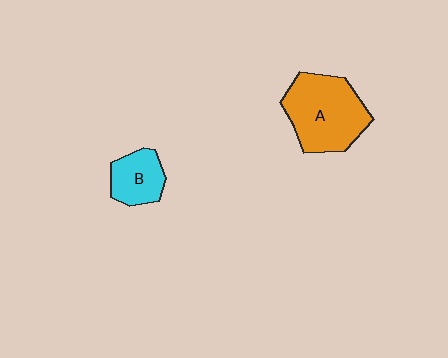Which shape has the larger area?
Shape A (orange).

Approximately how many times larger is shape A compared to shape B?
Approximately 2.1 times.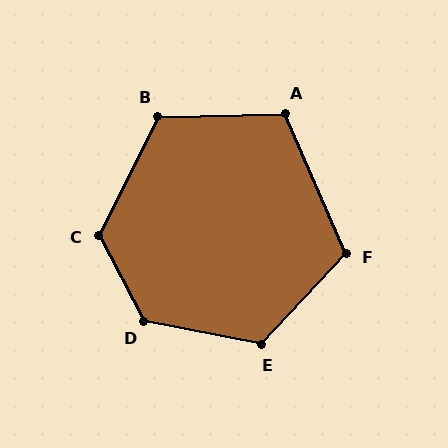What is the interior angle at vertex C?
Approximately 126 degrees (obtuse).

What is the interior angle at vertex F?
Approximately 113 degrees (obtuse).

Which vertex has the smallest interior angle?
A, at approximately 112 degrees.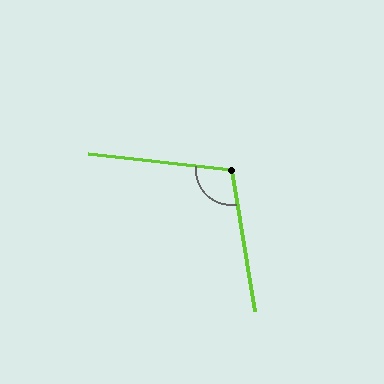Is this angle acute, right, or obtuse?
It is obtuse.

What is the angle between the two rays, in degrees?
Approximately 105 degrees.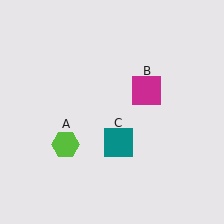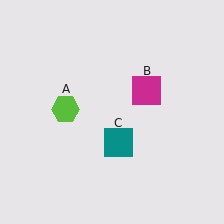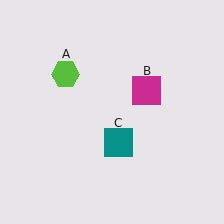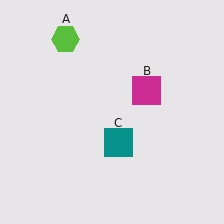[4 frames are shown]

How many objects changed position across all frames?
1 object changed position: lime hexagon (object A).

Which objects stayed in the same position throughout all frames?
Magenta square (object B) and teal square (object C) remained stationary.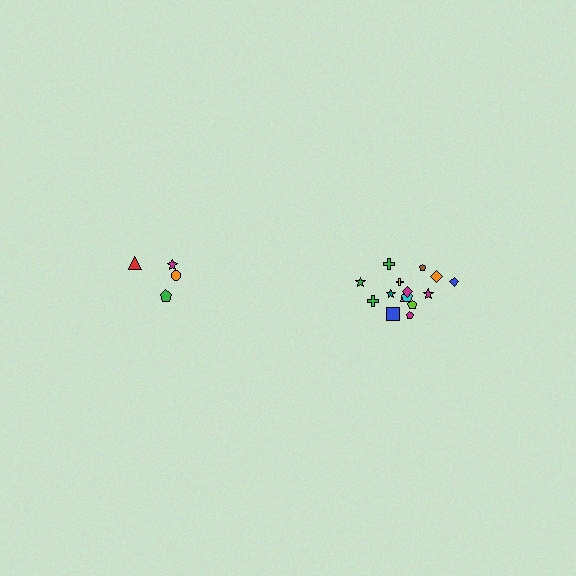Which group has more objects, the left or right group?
The right group.